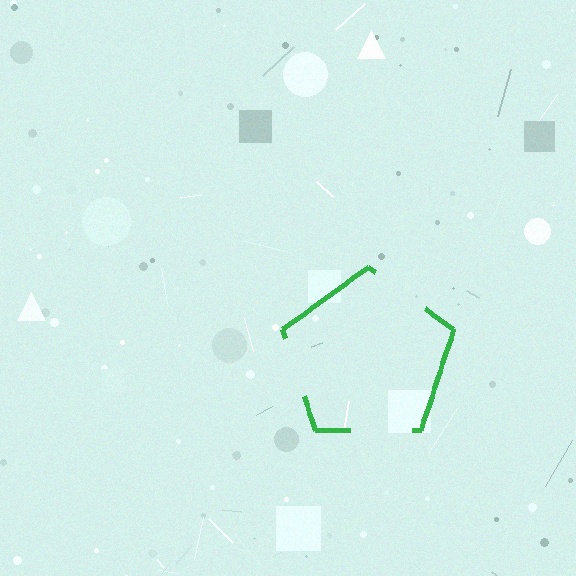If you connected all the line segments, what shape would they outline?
They would outline a pentagon.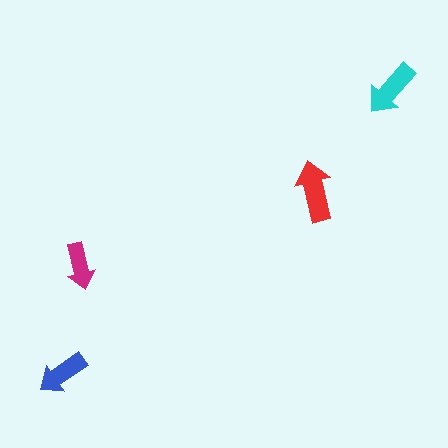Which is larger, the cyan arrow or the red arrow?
The red one.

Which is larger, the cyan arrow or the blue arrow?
The cyan one.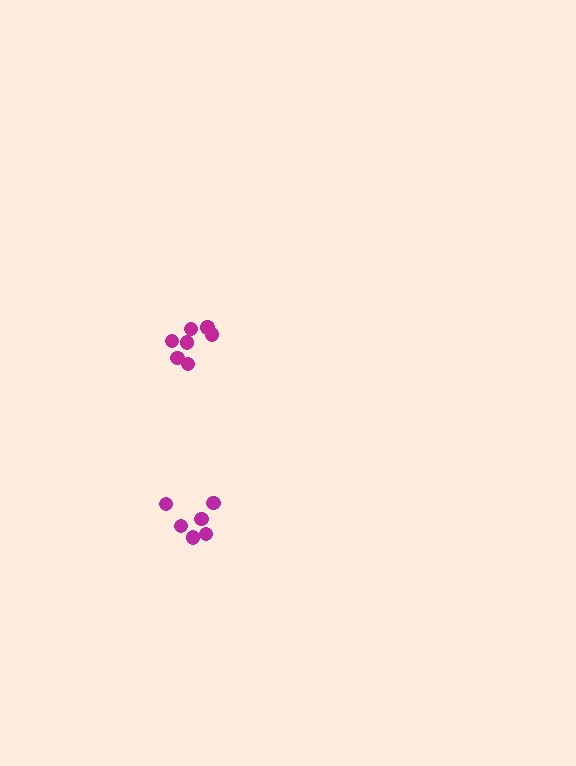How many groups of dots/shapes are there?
There are 2 groups.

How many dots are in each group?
Group 1: 6 dots, Group 2: 7 dots (13 total).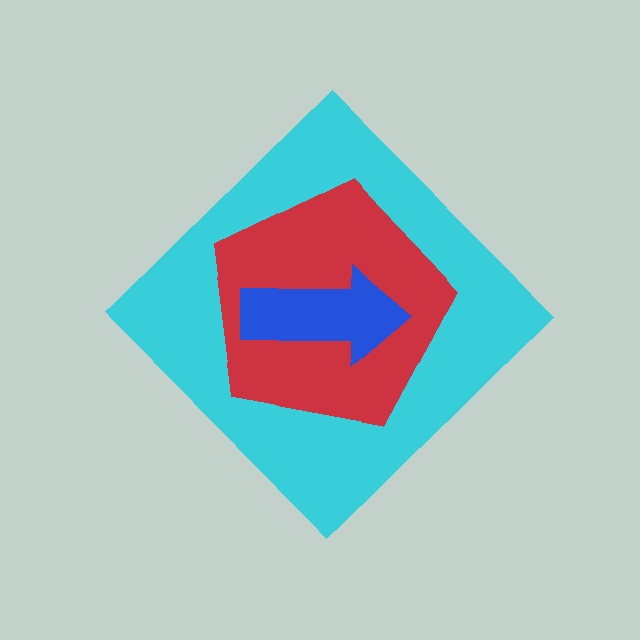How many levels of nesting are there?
3.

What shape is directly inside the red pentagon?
The blue arrow.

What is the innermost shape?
The blue arrow.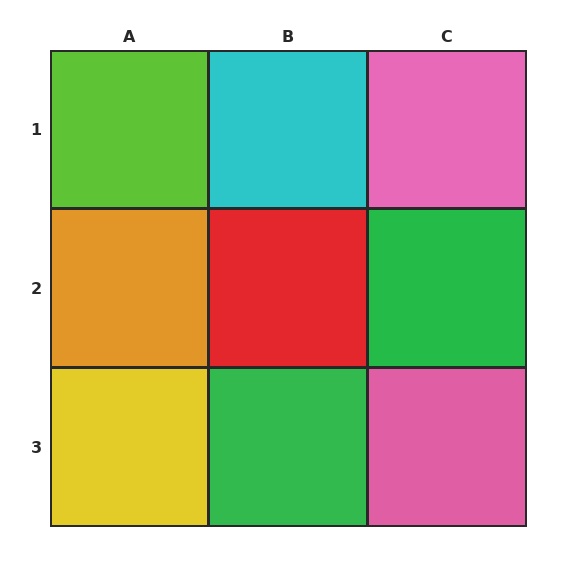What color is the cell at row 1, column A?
Lime.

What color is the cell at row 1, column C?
Pink.